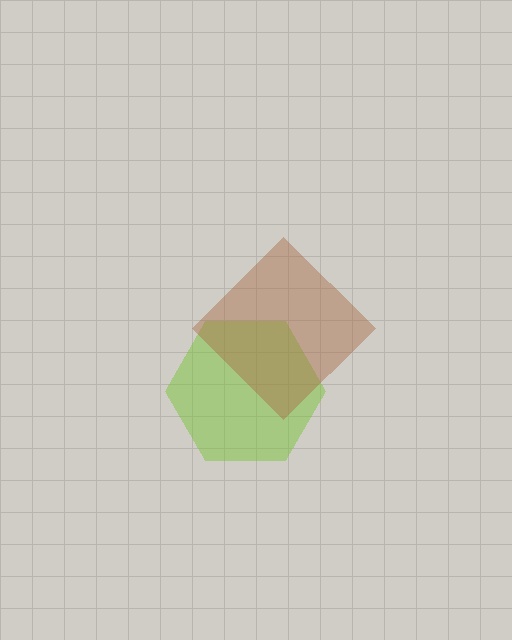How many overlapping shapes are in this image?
There are 2 overlapping shapes in the image.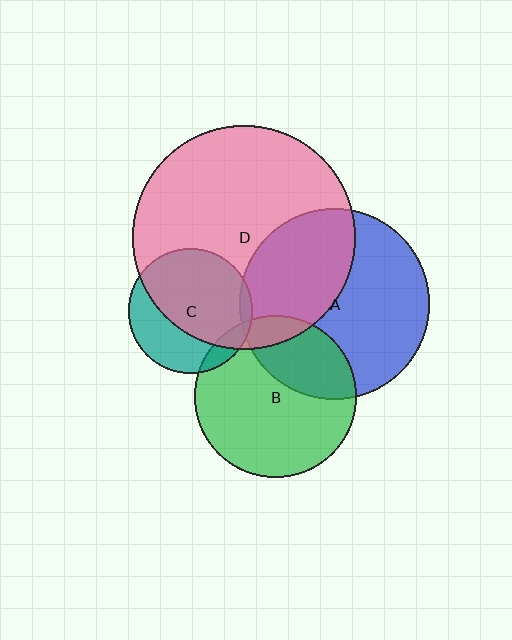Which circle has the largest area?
Circle D (pink).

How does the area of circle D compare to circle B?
Approximately 1.9 times.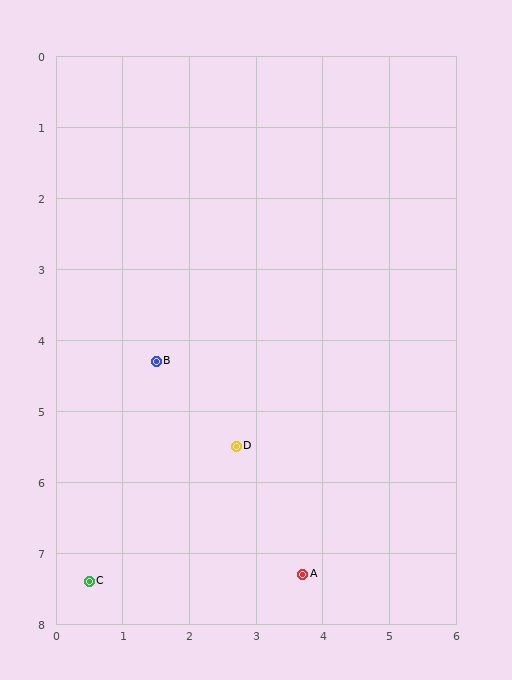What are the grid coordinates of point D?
Point D is at approximately (2.7, 5.5).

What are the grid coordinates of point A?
Point A is at approximately (3.7, 7.3).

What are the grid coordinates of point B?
Point B is at approximately (1.5, 4.3).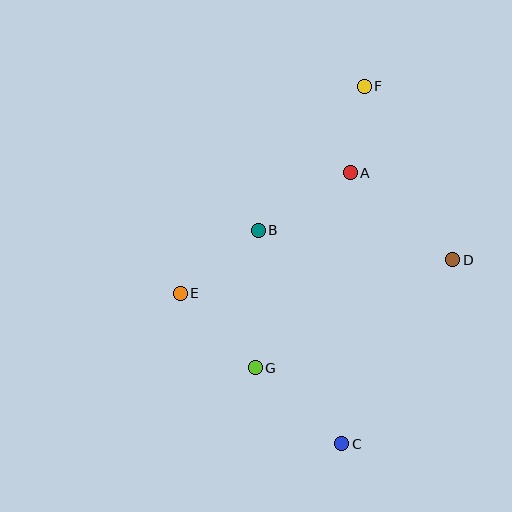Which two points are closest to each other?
Points A and F are closest to each other.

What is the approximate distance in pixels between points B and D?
The distance between B and D is approximately 197 pixels.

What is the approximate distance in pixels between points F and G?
The distance between F and G is approximately 302 pixels.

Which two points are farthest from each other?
Points C and F are farthest from each other.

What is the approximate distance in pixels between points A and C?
The distance between A and C is approximately 271 pixels.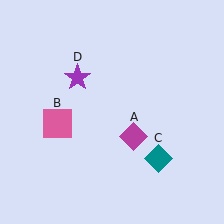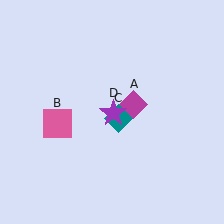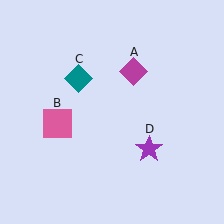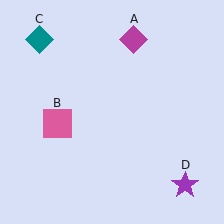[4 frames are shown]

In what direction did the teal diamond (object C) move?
The teal diamond (object C) moved up and to the left.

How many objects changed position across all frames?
3 objects changed position: magenta diamond (object A), teal diamond (object C), purple star (object D).